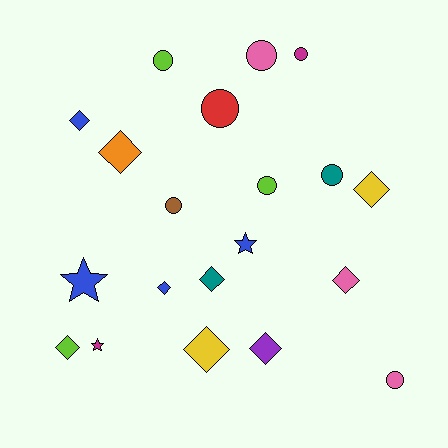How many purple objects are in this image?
There is 1 purple object.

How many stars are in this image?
There are 3 stars.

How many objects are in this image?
There are 20 objects.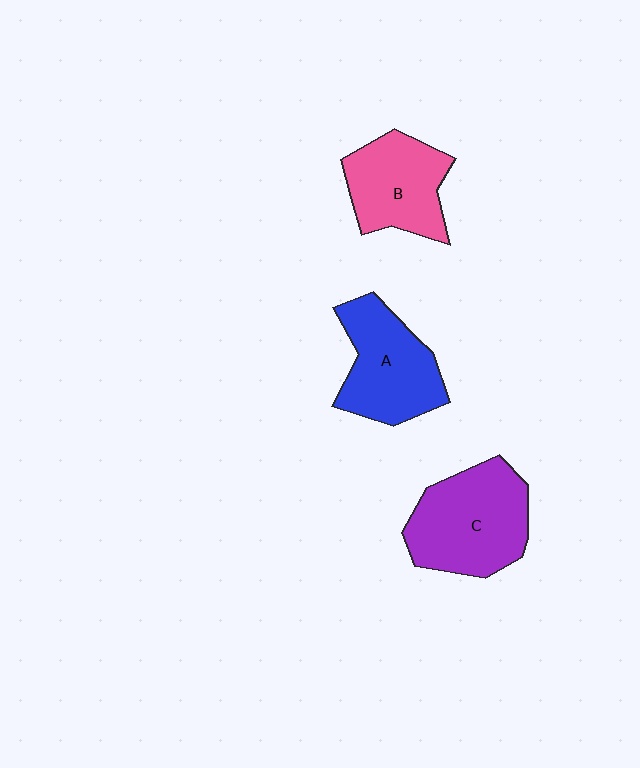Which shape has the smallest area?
Shape B (pink).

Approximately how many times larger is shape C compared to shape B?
Approximately 1.3 times.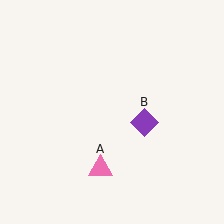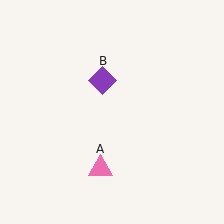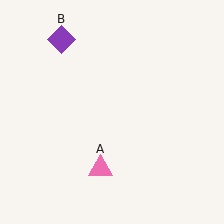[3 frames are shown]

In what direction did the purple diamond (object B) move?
The purple diamond (object B) moved up and to the left.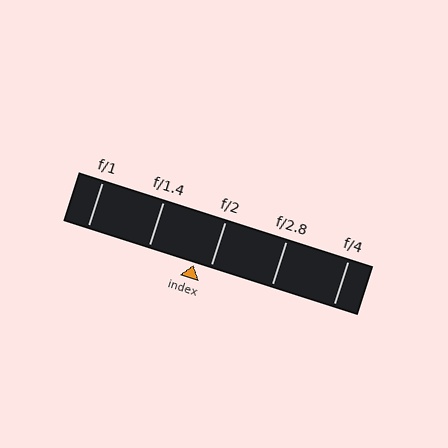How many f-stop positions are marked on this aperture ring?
There are 5 f-stop positions marked.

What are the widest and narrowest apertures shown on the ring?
The widest aperture shown is f/1 and the narrowest is f/4.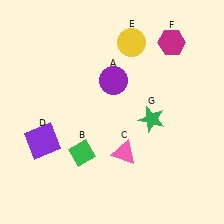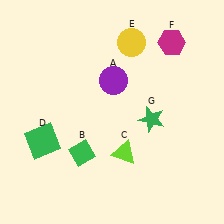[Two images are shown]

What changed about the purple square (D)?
In Image 1, D is purple. In Image 2, it changed to green.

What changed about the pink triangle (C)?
In Image 1, C is pink. In Image 2, it changed to lime.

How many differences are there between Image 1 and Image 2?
There are 2 differences between the two images.